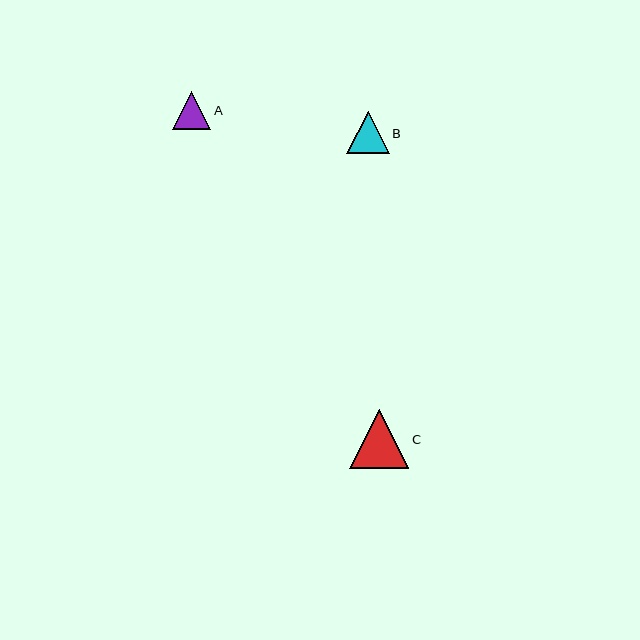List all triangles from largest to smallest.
From largest to smallest: C, B, A.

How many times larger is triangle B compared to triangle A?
Triangle B is approximately 1.1 times the size of triangle A.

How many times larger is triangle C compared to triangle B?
Triangle C is approximately 1.4 times the size of triangle B.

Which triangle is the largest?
Triangle C is the largest with a size of approximately 59 pixels.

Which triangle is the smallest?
Triangle A is the smallest with a size of approximately 38 pixels.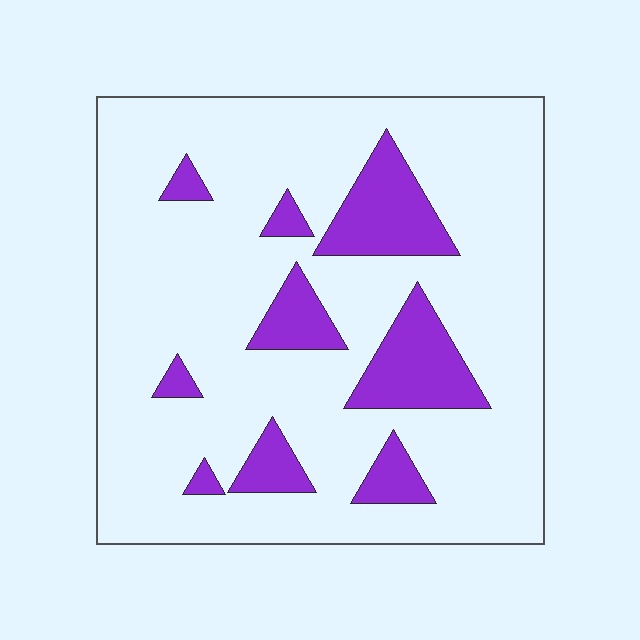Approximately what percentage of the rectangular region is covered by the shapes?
Approximately 20%.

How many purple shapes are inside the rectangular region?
9.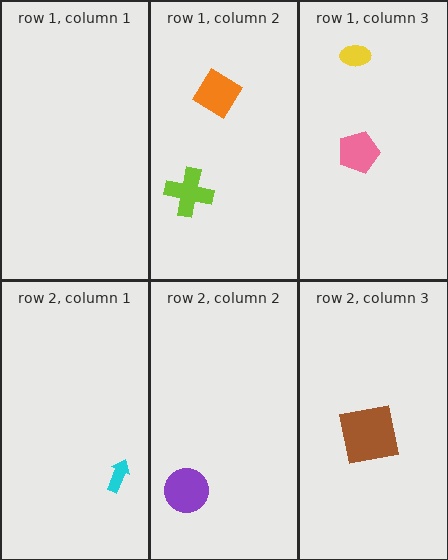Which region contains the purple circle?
The row 2, column 2 region.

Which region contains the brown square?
The row 2, column 3 region.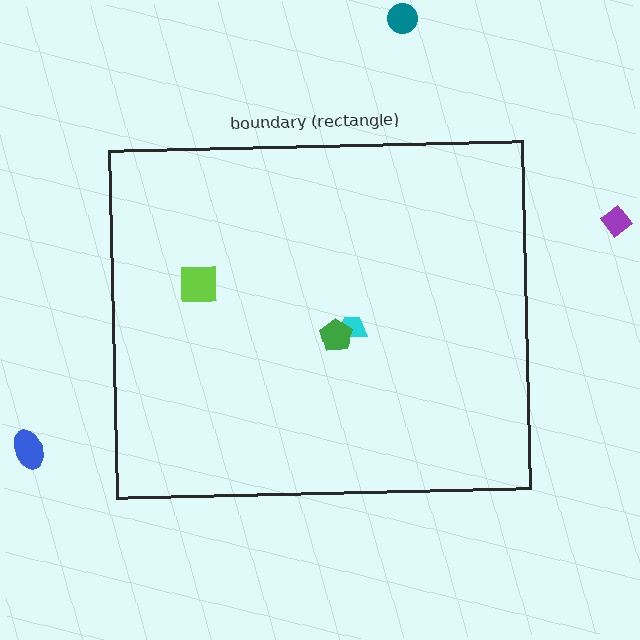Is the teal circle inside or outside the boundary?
Outside.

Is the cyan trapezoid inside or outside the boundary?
Inside.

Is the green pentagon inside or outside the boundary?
Inside.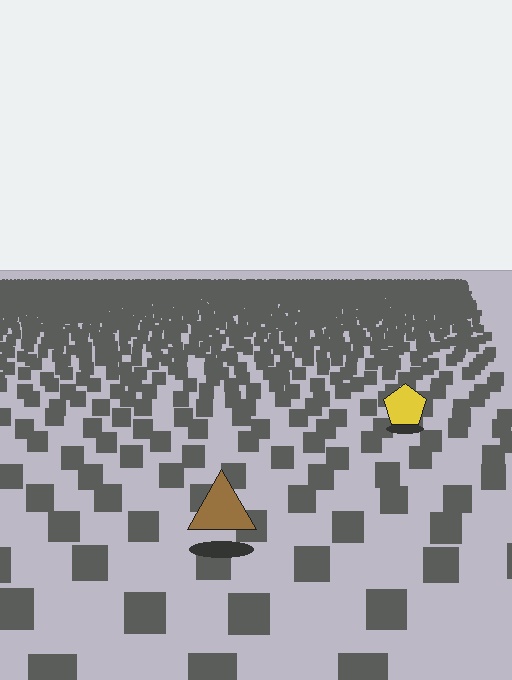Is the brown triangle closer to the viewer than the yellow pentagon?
Yes. The brown triangle is closer — you can tell from the texture gradient: the ground texture is coarser near it.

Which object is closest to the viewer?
The brown triangle is closest. The texture marks near it are larger and more spread out.